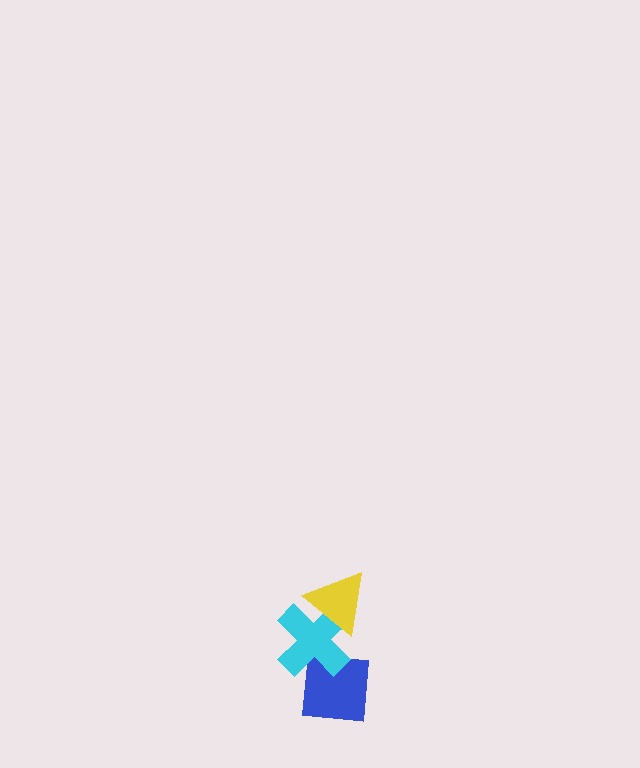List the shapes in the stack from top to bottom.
From top to bottom: the yellow triangle, the cyan cross, the blue square.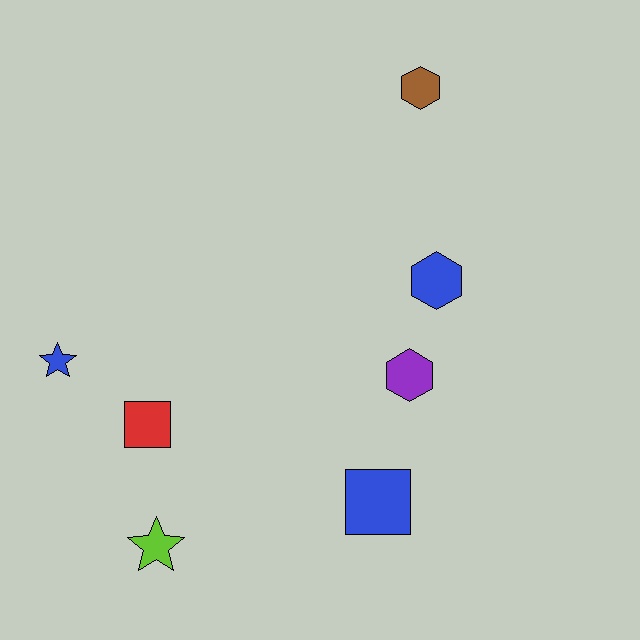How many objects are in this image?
There are 7 objects.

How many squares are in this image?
There are 2 squares.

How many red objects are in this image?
There is 1 red object.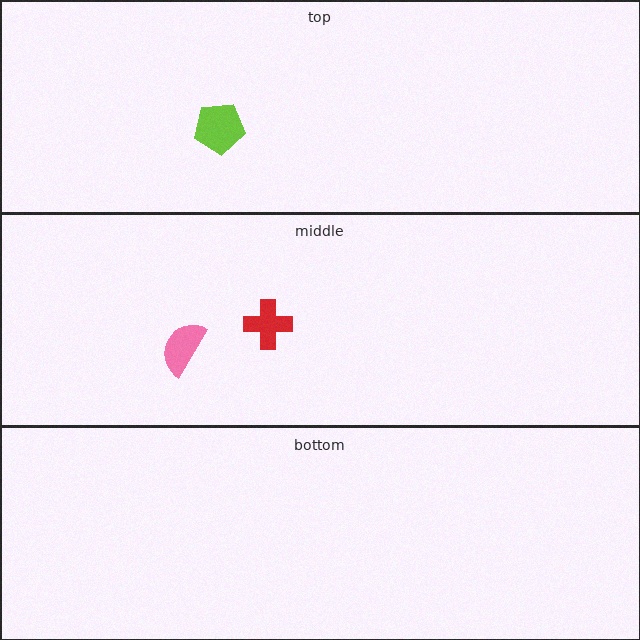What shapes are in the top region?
The lime pentagon.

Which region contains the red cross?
The middle region.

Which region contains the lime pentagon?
The top region.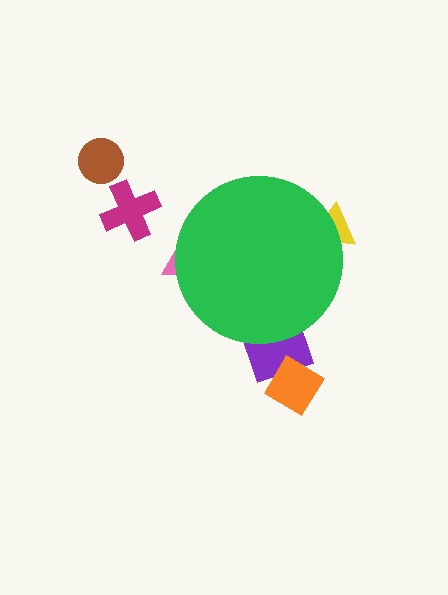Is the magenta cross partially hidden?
No, the magenta cross is fully visible.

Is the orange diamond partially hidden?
No, the orange diamond is fully visible.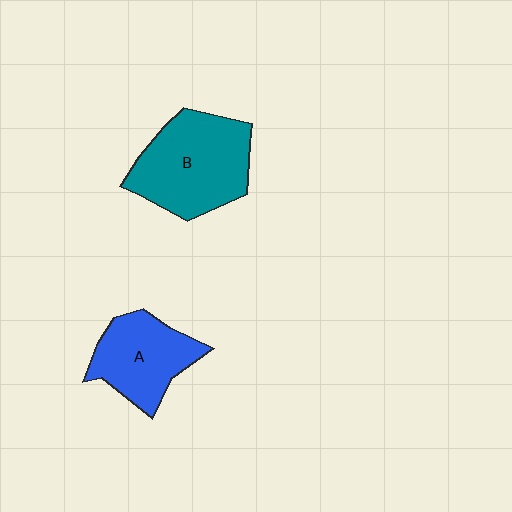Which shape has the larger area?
Shape B (teal).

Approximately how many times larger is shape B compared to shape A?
Approximately 1.4 times.